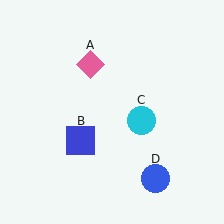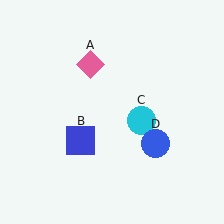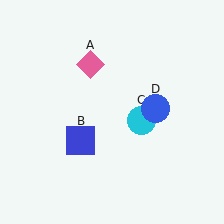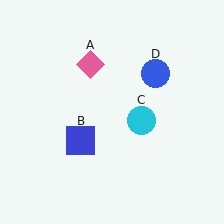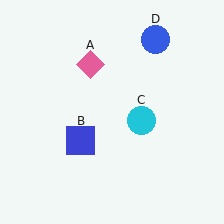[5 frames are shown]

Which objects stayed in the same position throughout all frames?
Pink diamond (object A) and blue square (object B) and cyan circle (object C) remained stationary.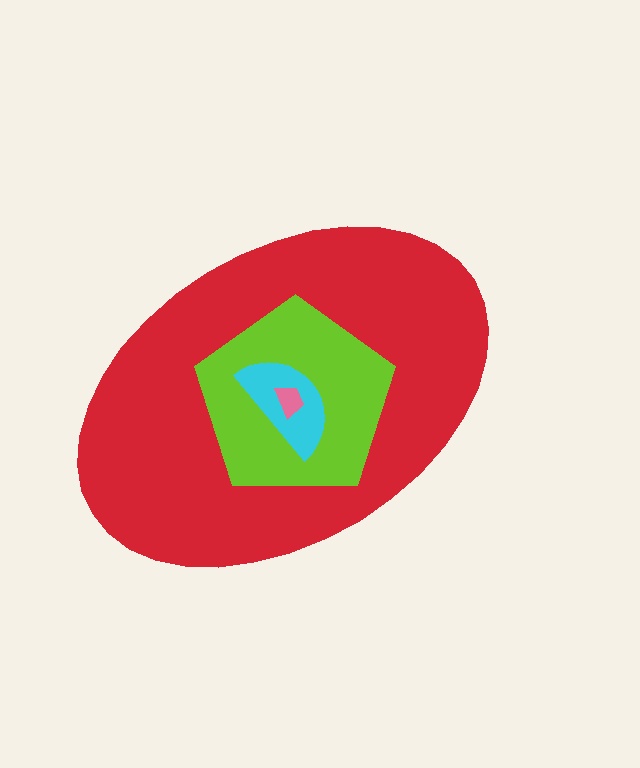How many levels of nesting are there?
4.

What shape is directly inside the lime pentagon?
The cyan semicircle.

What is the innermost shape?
The pink trapezoid.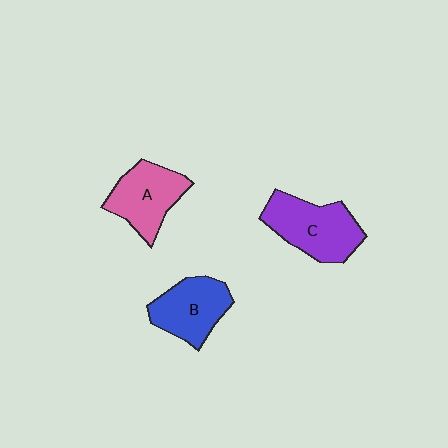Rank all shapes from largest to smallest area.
From largest to smallest: C (purple), A (pink), B (blue).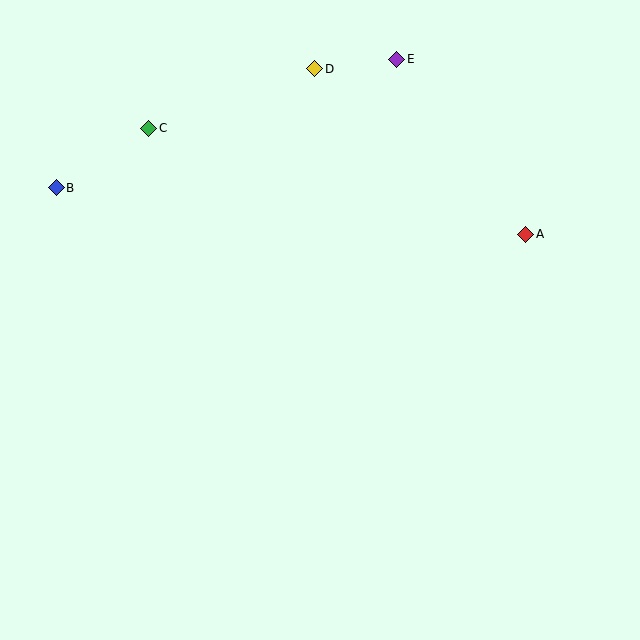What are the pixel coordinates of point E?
Point E is at (397, 59).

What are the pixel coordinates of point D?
Point D is at (315, 69).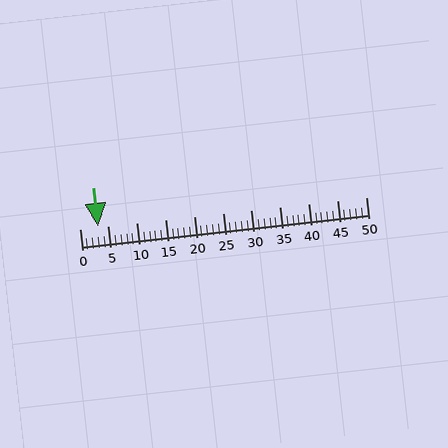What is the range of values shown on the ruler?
The ruler shows values from 0 to 50.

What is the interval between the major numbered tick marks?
The major tick marks are spaced 5 units apart.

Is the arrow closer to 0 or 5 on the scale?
The arrow is closer to 5.